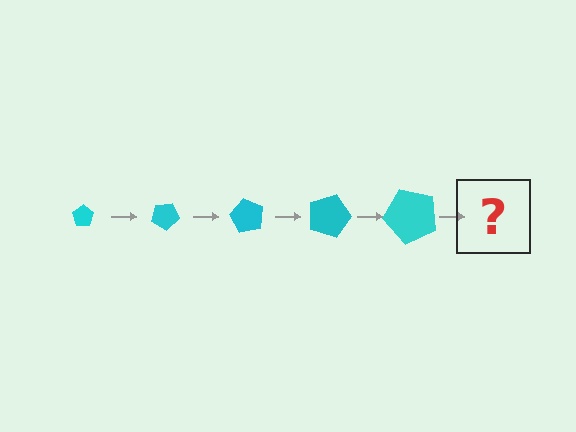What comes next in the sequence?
The next element should be a pentagon, larger than the previous one and rotated 150 degrees from the start.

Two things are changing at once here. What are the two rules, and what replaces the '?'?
The two rules are that the pentagon grows larger each step and it rotates 30 degrees each step. The '?' should be a pentagon, larger than the previous one and rotated 150 degrees from the start.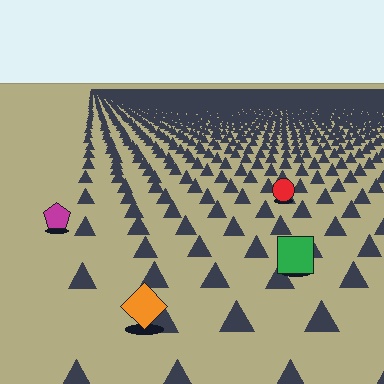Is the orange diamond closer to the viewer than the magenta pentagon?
Yes. The orange diamond is closer — you can tell from the texture gradient: the ground texture is coarser near it.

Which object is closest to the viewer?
The orange diamond is closest. The texture marks near it are larger and more spread out.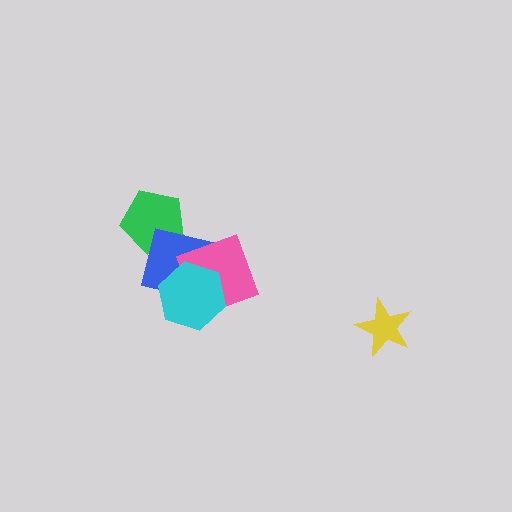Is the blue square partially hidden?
Yes, it is partially covered by another shape.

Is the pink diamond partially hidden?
Yes, it is partially covered by another shape.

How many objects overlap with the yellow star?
0 objects overlap with the yellow star.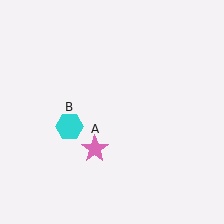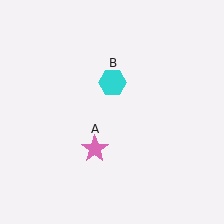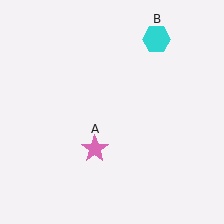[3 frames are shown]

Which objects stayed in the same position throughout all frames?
Pink star (object A) remained stationary.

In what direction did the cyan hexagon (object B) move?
The cyan hexagon (object B) moved up and to the right.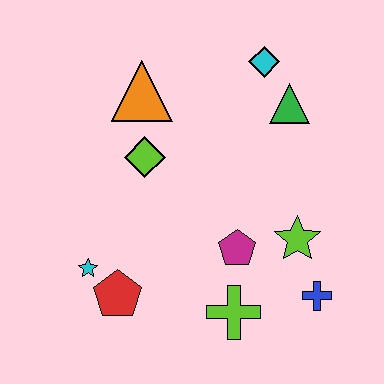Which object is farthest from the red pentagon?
The cyan diamond is farthest from the red pentagon.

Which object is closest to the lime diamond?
The orange triangle is closest to the lime diamond.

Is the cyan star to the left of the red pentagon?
Yes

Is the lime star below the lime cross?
No